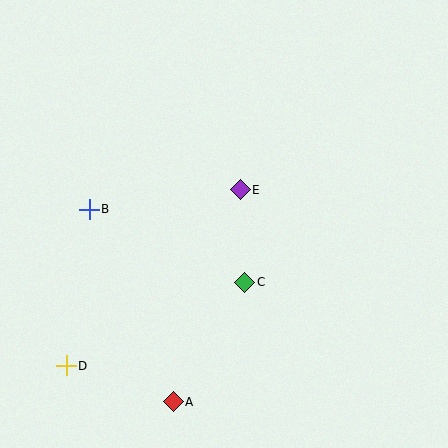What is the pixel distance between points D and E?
The distance between D and E is 247 pixels.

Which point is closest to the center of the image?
Point E at (240, 190) is closest to the center.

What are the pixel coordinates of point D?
Point D is at (66, 366).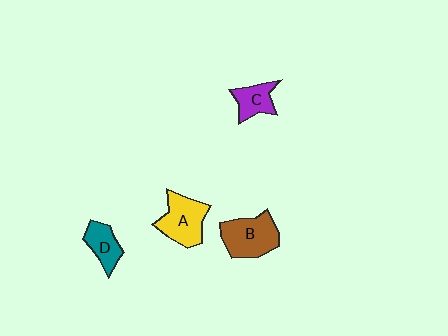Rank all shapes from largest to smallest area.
From largest to smallest: B (brown), A (yellow), D (teal), C (purple).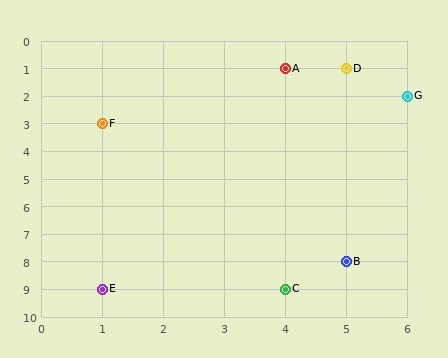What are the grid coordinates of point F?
Point F is at grid coordinates (1, 3).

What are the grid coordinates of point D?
Point D is at grid coordinates (5, 1).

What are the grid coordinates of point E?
Point E is at grid coordinates (1, 9).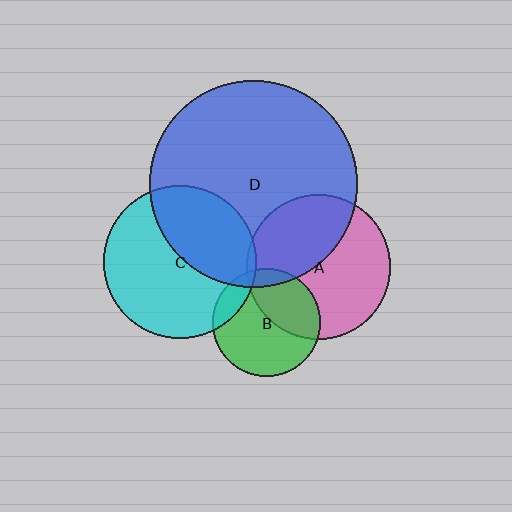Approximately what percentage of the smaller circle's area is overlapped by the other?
Approximately 10%.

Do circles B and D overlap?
Yes.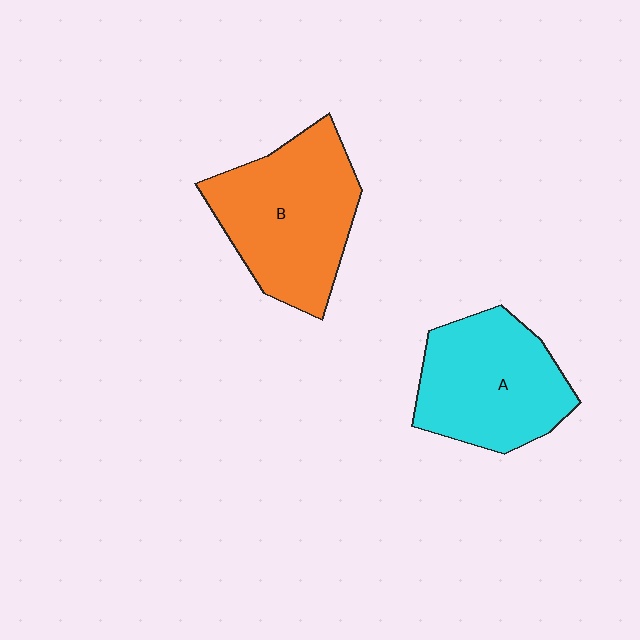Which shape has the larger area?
Shape B (orange).